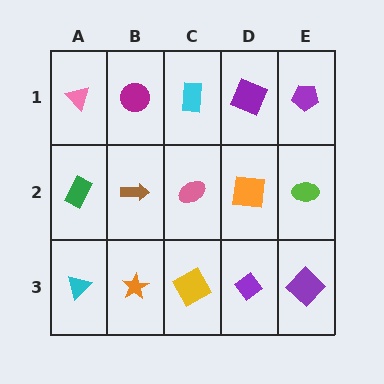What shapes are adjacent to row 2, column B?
A magenta circle (row 1, column B), an orange star (row 3, column B), a green rectangle (row 2, column A), a pink ellipse (row 2, column C).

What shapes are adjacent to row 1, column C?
A pink ellipse (row 2, column C), a magenta circle (row 1, column B), a purple square (row 1, column D).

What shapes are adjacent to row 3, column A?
A green rectangle (row 2, column A), an orange star (row 3, column B).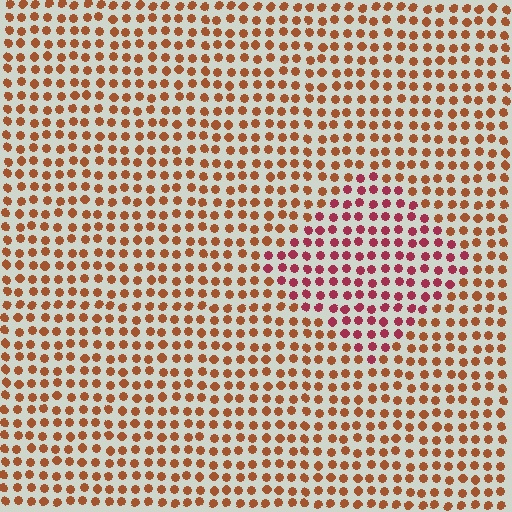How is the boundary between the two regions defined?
The boundary is defined purely by a slight shift in hue (about 37 degrees). Spacing, size, and orientation are identical on both sides.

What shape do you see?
I see a diamond.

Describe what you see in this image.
The image is filled with small brown elements in a uniform arrangement. A diamond-shaped region is visible where the elements are tinted to a slightly different hue, forming a subtle color boundary.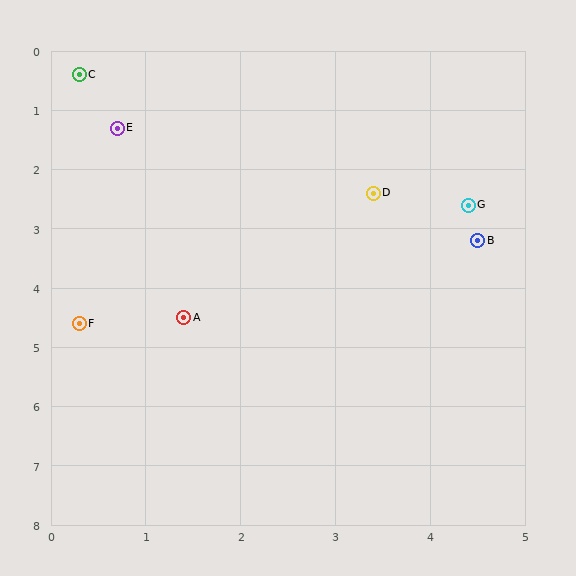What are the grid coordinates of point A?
Point A is at approximately (1.4, 4.5).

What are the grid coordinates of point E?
Point E is at approximately (0.7, 1.3).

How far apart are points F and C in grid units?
Points F and C are about 4.2 grid units apart.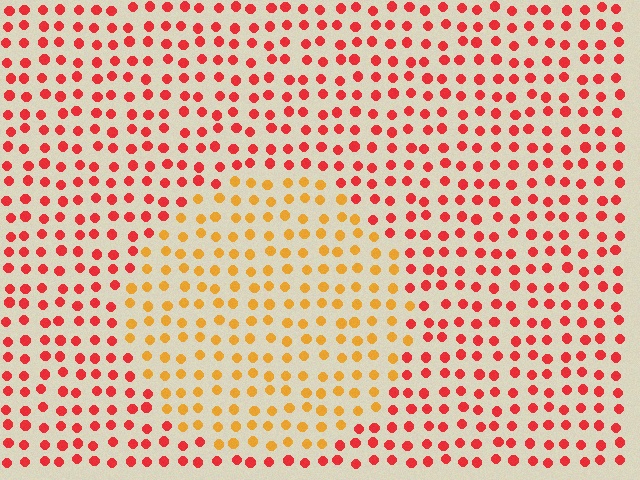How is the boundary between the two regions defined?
The boundary is defined purely by a slight shift in hue (about 41 degrees). Spacing, size, and orientation are identical on both sides.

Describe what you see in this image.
The image is filled with small red elements in a uniform arrangement. A circle-shaped region is visible where the elements are tinted to a slightly different hue, forming a subtle color boundary.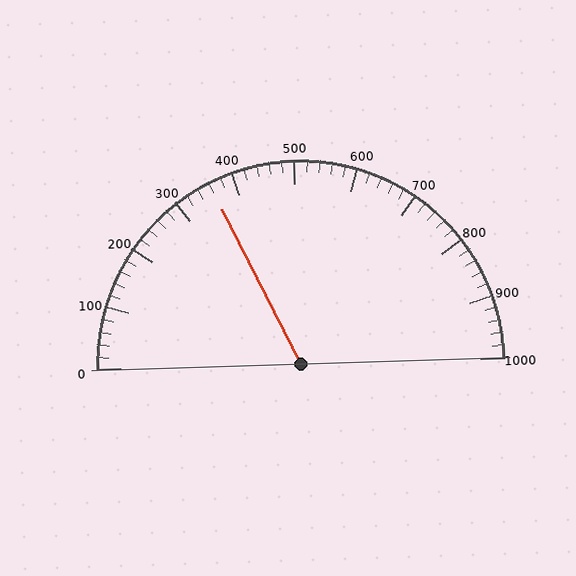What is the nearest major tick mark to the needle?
The nearest major tick mark is 400.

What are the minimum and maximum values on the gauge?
The gauge ranges from 0 to 1000.